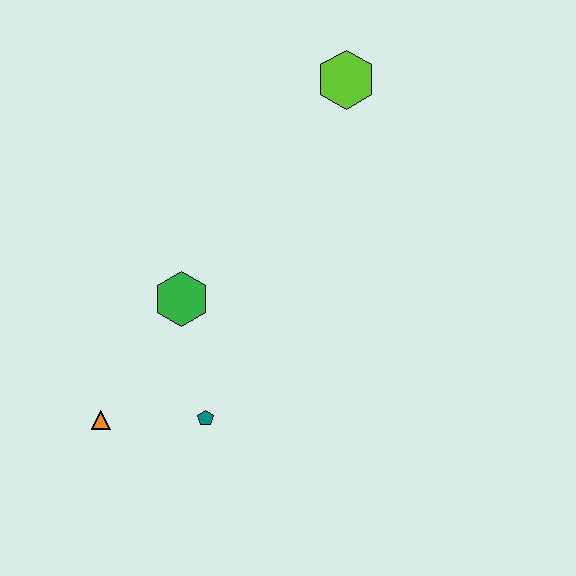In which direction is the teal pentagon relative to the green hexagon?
The teal pentagon is below the green hexagon.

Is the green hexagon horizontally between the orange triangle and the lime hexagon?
Yes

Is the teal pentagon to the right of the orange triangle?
Yes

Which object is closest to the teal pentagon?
The orange triangle is closest to the teal pentagon.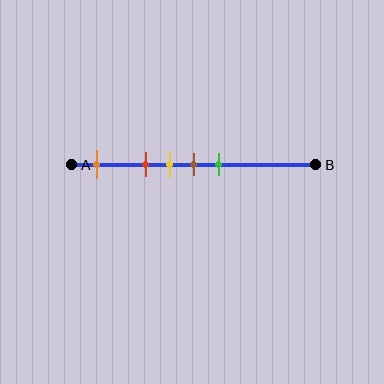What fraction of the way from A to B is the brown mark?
The brown mark is approximately 50% (0.5) of the way from A to B.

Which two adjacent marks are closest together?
The yellow and brown marks are the closest adjacent pair.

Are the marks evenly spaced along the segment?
No, the marks are not evenly spaced.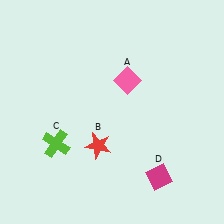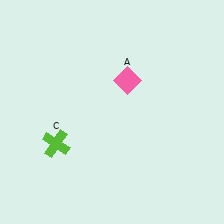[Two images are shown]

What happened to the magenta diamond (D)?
The magenta diamond (D) was removed in Image 2. It was in the bottom-right area of Image 1.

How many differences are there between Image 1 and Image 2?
There are 2 differences between the two images.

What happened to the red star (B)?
The red star (B) was removed in Image 2. It was in the bottom-left area of Image 1.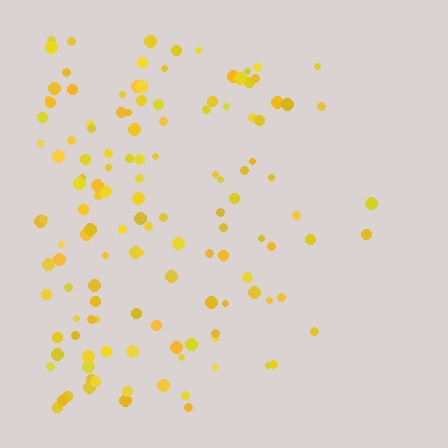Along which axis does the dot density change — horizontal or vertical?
Horizontal.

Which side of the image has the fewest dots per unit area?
The right.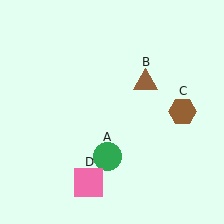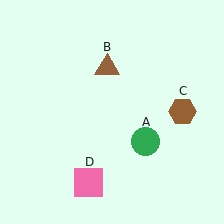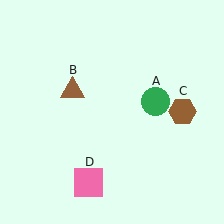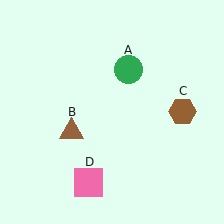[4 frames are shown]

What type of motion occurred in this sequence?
The green circle (object A), brown triangle (object B) rotated counterclockwise around the center of the scene.